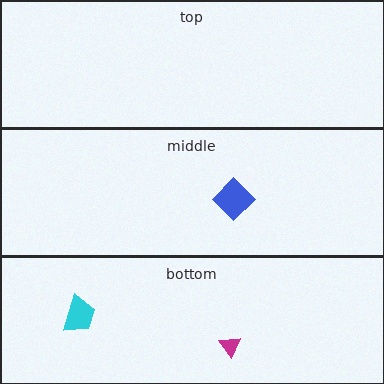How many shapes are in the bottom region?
2.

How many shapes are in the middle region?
1.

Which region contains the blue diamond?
The middle region.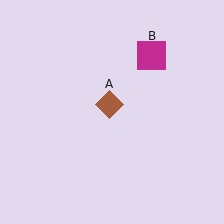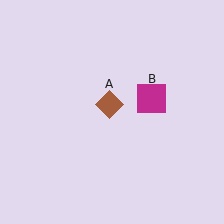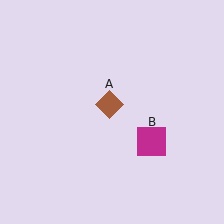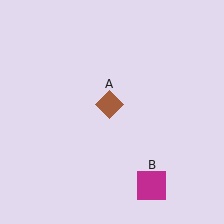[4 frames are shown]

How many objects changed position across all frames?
1 object changed position: magenta square (object B).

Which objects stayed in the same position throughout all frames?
Brown diamond (object A) remained stationary.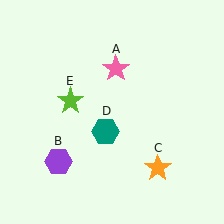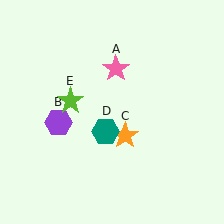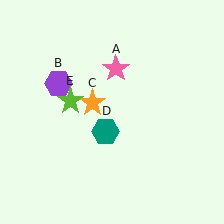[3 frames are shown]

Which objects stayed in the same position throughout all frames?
Pink star (object A) and teal hexagon (object D) and lime star (object E) remained stationary.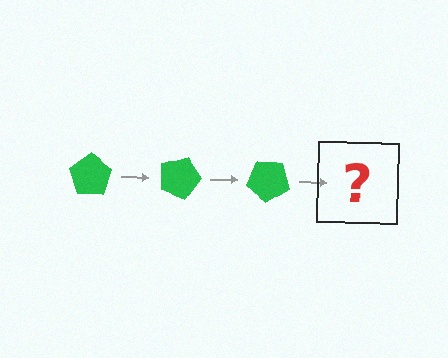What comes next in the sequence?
The next element should be a green pentagon rotated 60 degrees.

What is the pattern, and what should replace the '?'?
The pattern is that the pentagon rotates 20 degrees each step. The '?' should be a green pentagon rotated 60 degrees.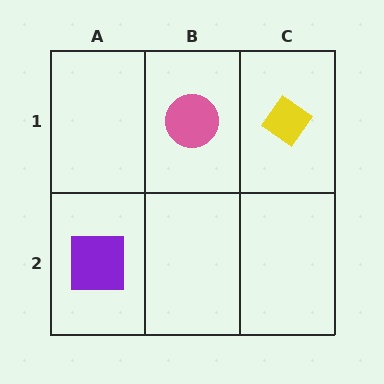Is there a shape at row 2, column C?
No, that cell is empty.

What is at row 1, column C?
A yellow diamond.